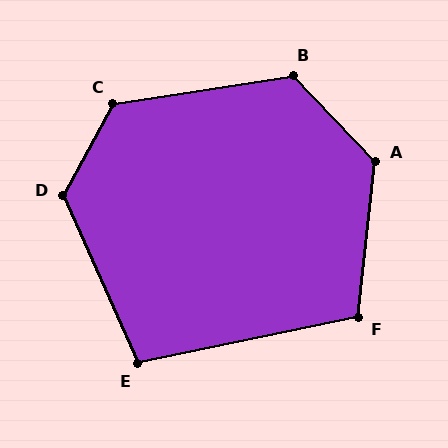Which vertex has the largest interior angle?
A, at approximately 130 degrees.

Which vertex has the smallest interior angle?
E, at approximately 102 degrees.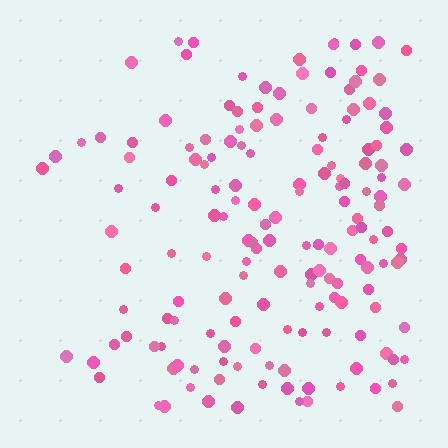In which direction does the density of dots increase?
From left to right, with the right side densest.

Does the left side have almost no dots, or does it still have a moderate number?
Still a moderate number, just noticeably fewer than the right.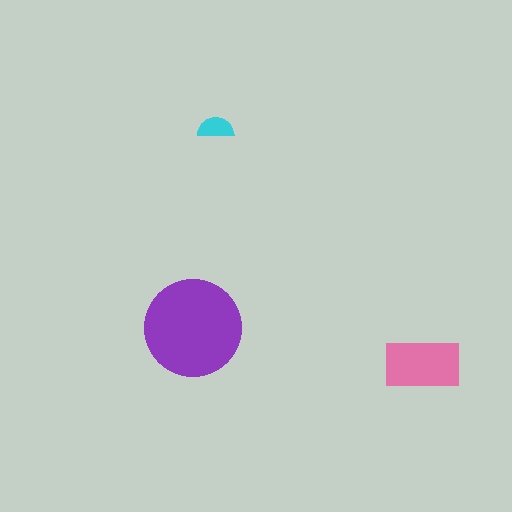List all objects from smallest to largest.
The cyan semicircle, the pink rectangle, the purple circle.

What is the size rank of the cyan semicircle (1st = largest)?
3rd.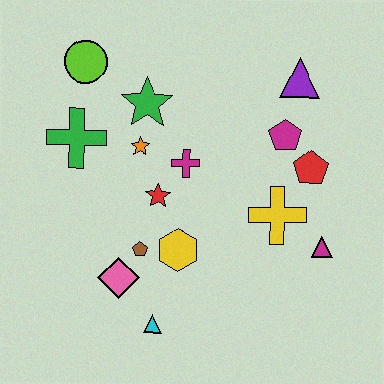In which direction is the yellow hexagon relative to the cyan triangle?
The yellow hexagon is above the cyan triangle.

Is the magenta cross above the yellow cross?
Yes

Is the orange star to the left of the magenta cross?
Yes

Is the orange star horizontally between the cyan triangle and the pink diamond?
Yes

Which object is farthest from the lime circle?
The magenta triangle is farthest from the lime circle.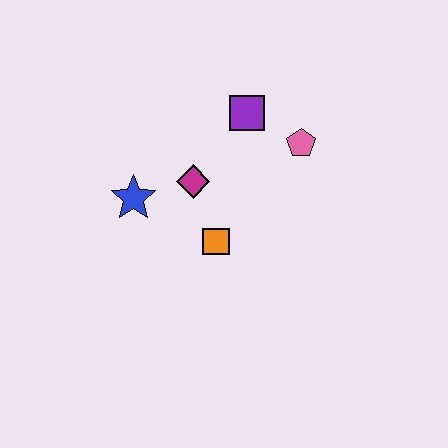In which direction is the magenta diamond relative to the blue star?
The magenta diamond is to the right of the blue star.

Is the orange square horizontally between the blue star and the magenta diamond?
No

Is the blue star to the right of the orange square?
No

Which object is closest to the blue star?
The magenta diamond is closest to the blue star.